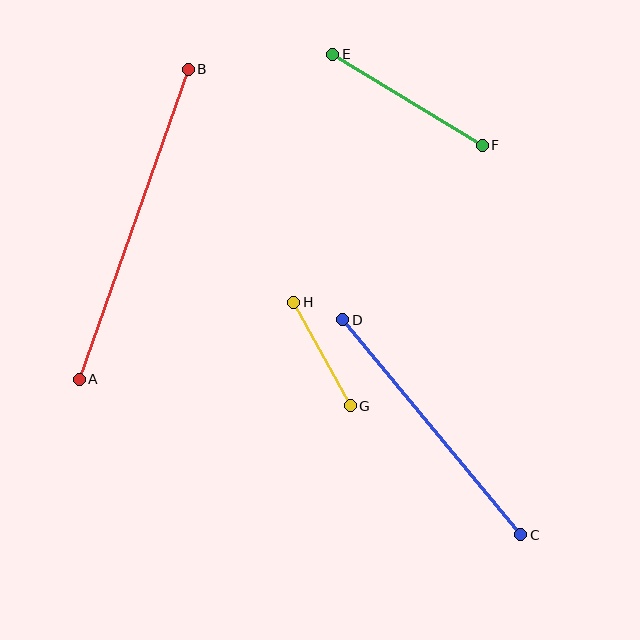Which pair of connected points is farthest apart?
Points A and B are farthest apart.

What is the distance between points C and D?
The distance is approximately 279 pixels.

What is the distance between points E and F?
The distance is approximately 175 pixels.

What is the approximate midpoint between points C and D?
The midpoint is at approximately (432, 427) pixels.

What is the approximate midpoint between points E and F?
The midpoint is at approximately (407, 100) pixels.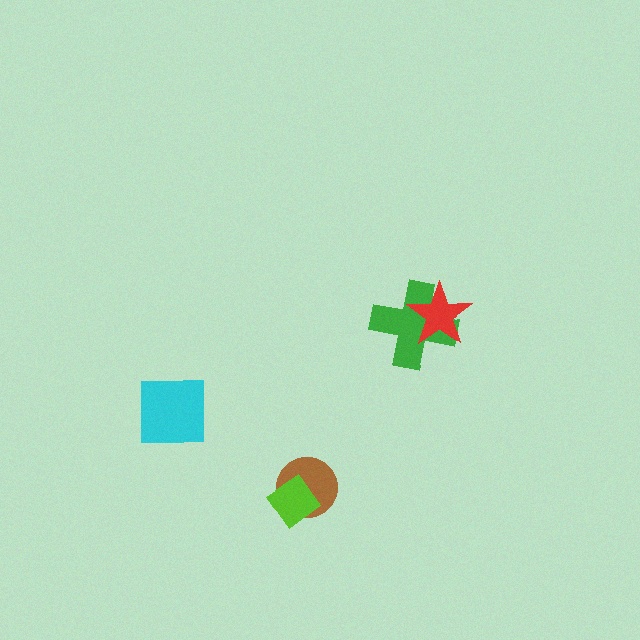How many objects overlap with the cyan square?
0 objects overlap with the cyan square.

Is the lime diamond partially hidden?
No, no other shape covers it.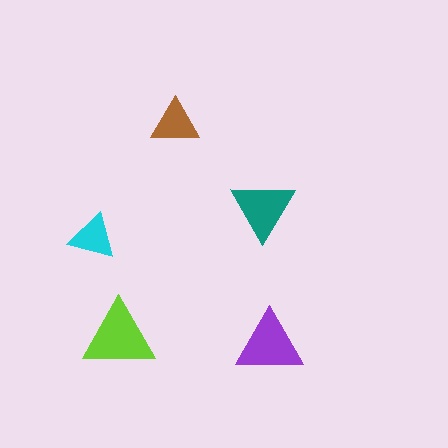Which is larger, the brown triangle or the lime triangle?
The lime one.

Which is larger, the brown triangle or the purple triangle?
The purple one.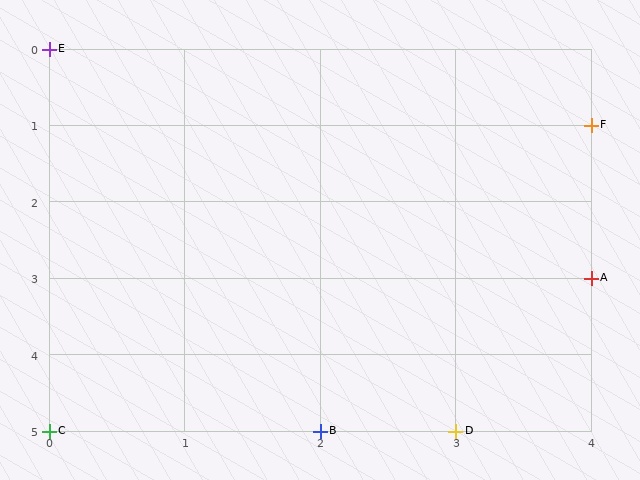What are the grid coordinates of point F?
Point F is at grid coordinates (4, 1).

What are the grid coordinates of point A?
Point A is at grid coordinates (4, 3).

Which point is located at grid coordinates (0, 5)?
Point C is at (0, 5).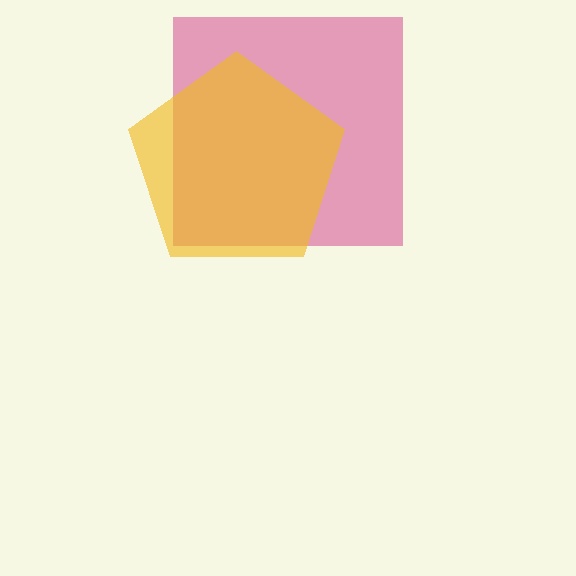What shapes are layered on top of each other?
The layered shapes are: a magenta square, a yellow pentagon.